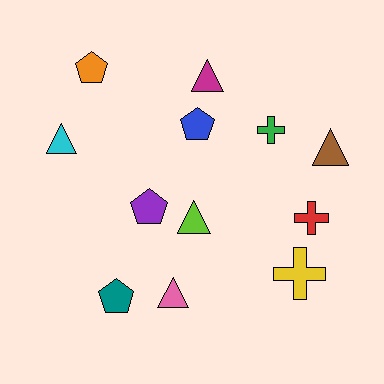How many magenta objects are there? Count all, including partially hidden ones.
There is 1 magenta object.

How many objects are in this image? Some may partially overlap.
There are 12 objects.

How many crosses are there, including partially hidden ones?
There are 3 crosses.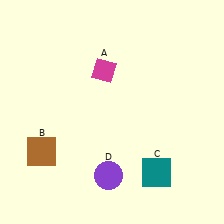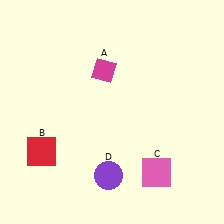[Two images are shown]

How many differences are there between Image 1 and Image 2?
There are 2 differences between the two images.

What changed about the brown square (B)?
In Image 1, B is brown. In Image 2, it changed to red.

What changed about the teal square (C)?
In Image 1, C is teal. In Image 2, it changed to pink.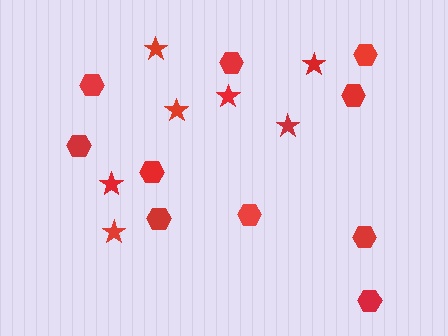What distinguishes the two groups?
There are 2 groups: one group of hexagons (10) and one group of stars (7).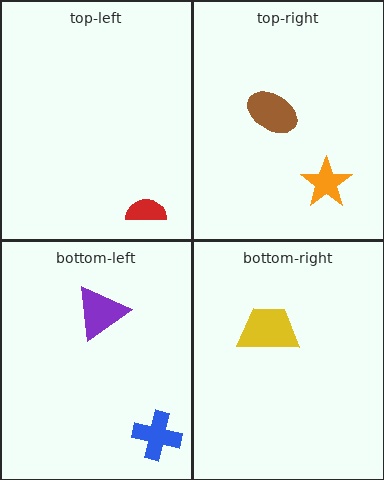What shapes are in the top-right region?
The orange star, the brown ellipse.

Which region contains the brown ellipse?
The top-right region.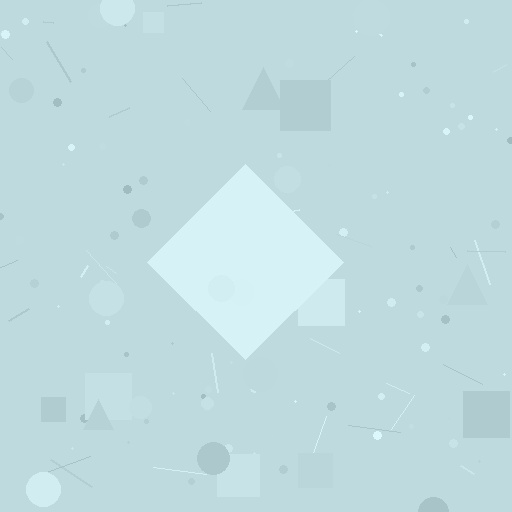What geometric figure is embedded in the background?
A diamond is embedded in the background.